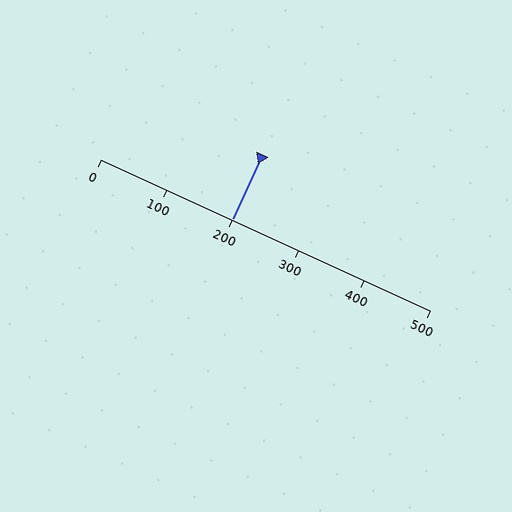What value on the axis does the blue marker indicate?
The marker indicates approximately 200.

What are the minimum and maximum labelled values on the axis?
The axis runs from 0 to 500.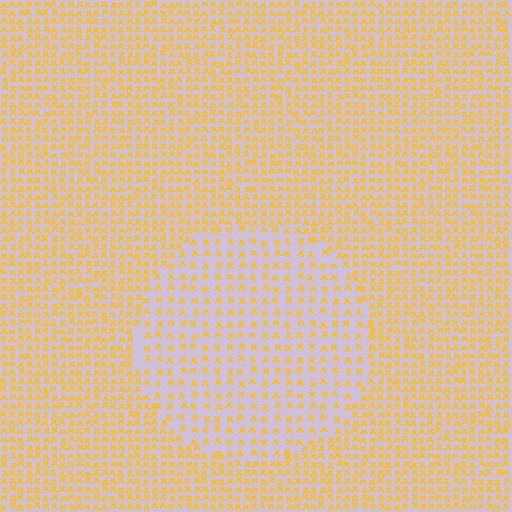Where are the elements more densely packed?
The elements are more densely packed outside the circle boundary.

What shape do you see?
I see a circle.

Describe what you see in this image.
The image contains small yellow elements arranged at two different densities. A circle-shaped region is visible where the elements are less densely packed than the surrounding area.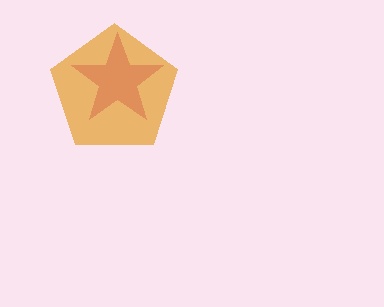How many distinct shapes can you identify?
There are 2 distinct shapes: a magenta star, an orange pentagon.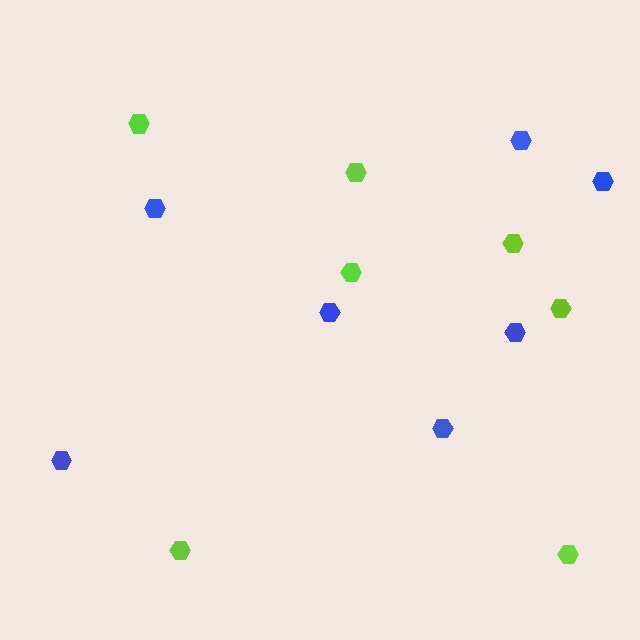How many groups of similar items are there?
There are 2 groups: one group of lime hexagons (7) and one group of blue hexagons (7).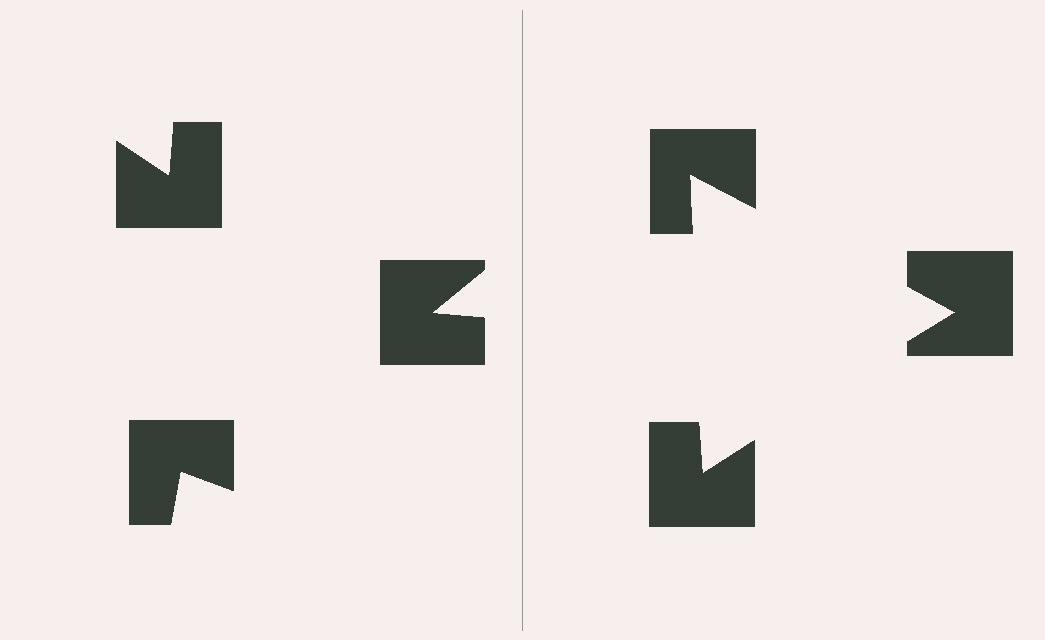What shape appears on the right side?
An illusory triangle.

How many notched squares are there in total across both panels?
6 — 3 on each side.